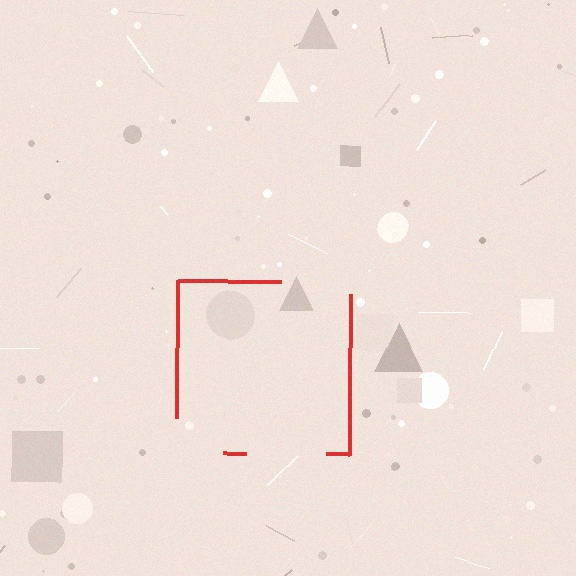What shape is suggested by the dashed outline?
The dashed outline suggests a square.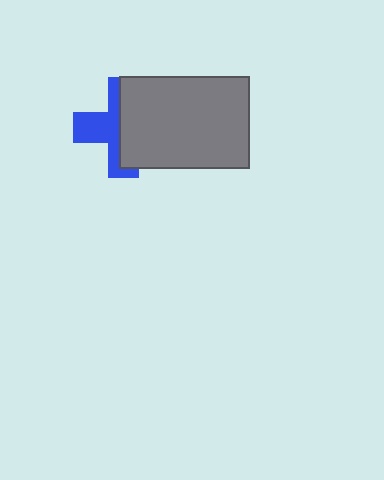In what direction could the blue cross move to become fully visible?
The blue cross could move left. That would shift it out from behind the gray rectangle entirely.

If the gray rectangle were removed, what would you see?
You would see the complete blue cross.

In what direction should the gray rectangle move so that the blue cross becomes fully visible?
The gray rectangle should move right. That is the shortest direction to clear the overlap and leave the blue cross fully visible.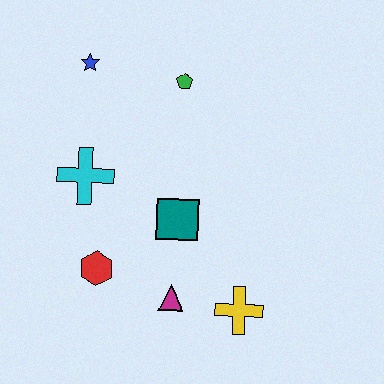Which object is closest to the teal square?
The magenta triangle is closest to the teal square.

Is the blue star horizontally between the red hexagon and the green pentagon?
No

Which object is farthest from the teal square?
The blue star is farthest from the teal square.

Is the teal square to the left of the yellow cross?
Yes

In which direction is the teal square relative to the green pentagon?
The teal square is below the green pentagon.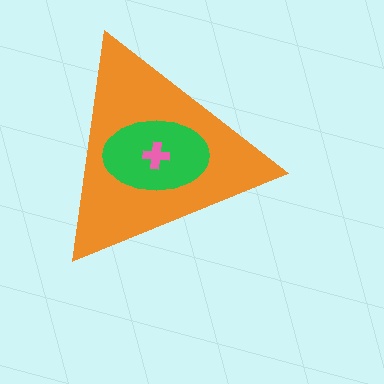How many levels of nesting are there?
3.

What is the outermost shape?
The orange triangle.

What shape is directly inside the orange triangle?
The green ellipse.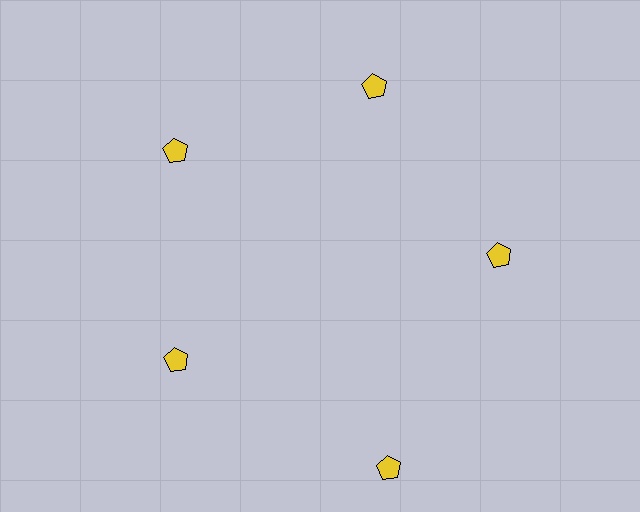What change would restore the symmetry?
The symmetry would be restored by moving it inward, back onto the ring so that all 5 pentagons sit at equal angles and equal distance from the center.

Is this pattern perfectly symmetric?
No. The 5 yellow pentagons are arranged in a ring, but one element near the 5 o'clock position is pushed outward from the center, breaking the 5-fold rotational symmetry.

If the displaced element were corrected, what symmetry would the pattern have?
It would have 5-fold rotational symmetry — the pattern would map onto itself every 72 degrees.